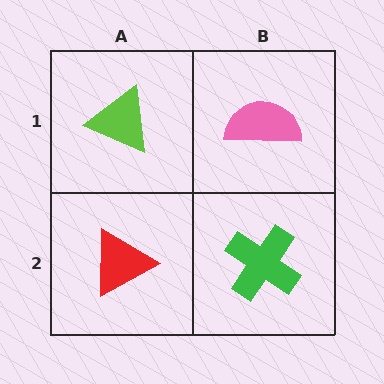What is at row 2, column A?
A red triangle.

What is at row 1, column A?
A lime triangle.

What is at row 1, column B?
A pink semicircle.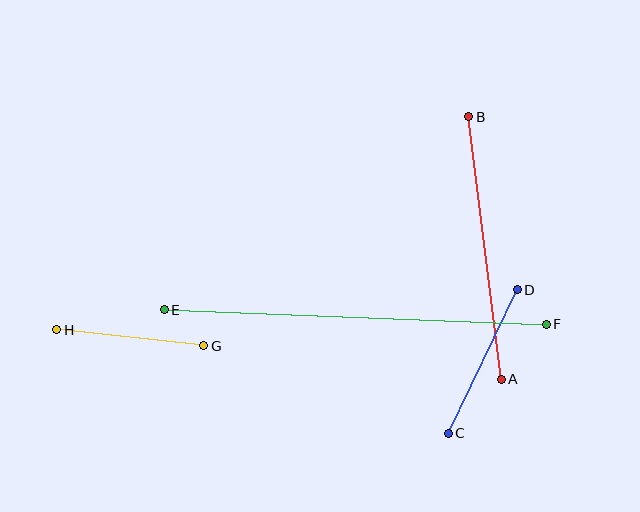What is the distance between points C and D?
The distance is approximately 159 pixels.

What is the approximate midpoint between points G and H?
The midpoint is at approximately (130, 338) pixels.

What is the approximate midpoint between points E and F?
The midpoint is at approximately (355, 317) pixels.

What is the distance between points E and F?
The distance is approximately 382 pixels.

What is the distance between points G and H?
The distance is approximately 148 pixels.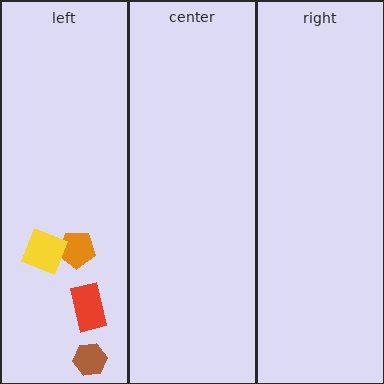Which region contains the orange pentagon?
The left region.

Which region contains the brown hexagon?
The left region.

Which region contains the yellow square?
The left region.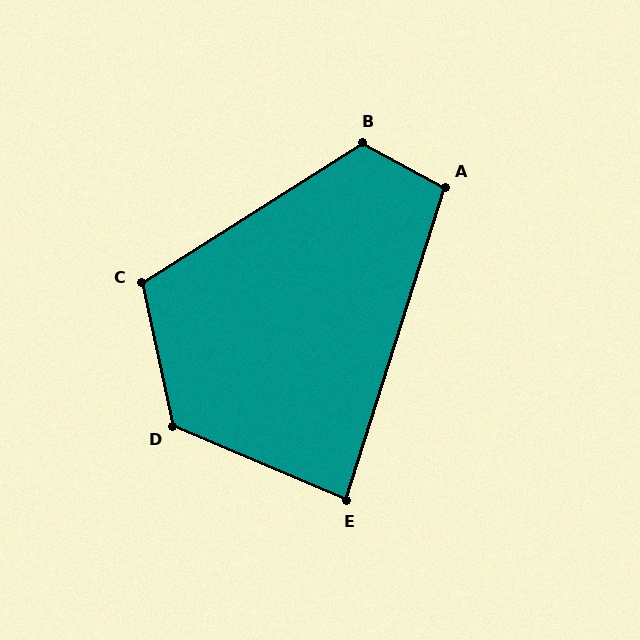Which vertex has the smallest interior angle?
E, at approximately 85 degrees.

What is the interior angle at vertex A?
Approximately 101 degrees (obtuse).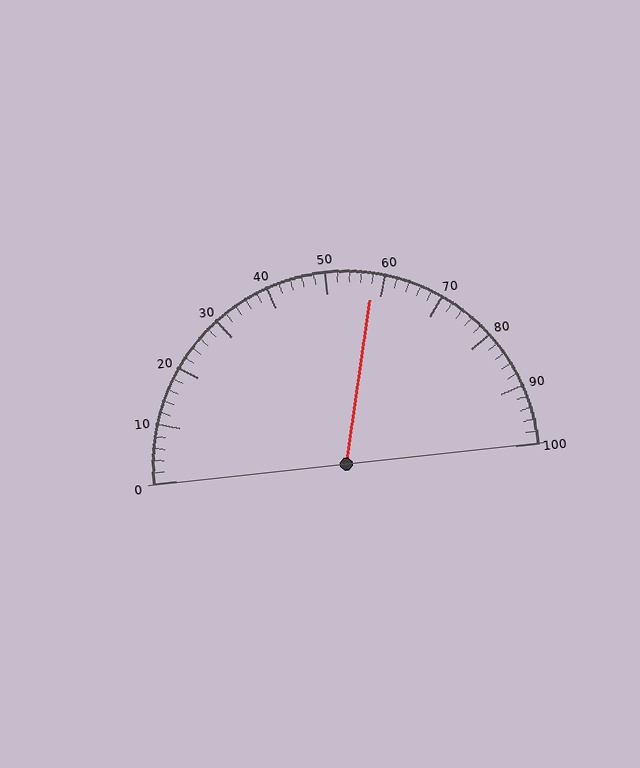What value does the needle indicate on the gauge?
The needle indicates approximately 58.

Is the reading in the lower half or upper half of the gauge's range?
The reading is in the upper half of the range (0 to 100).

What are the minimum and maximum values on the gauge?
The gauge ranges from 0 to 100.